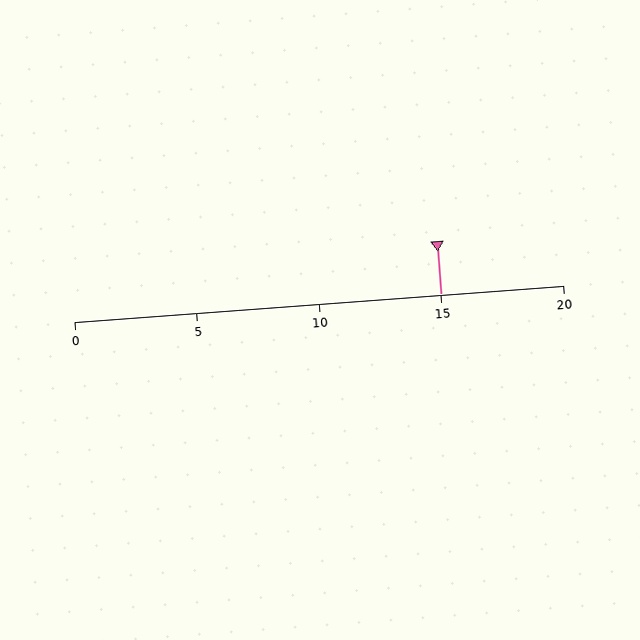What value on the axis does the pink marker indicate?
The marker indicates approximately 15.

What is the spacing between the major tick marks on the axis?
The major ticks are spaced 5 apart.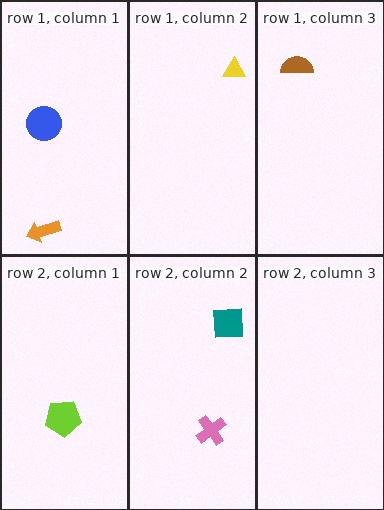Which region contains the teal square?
The row 2, column 2 region.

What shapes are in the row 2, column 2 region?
The pink cross, the teal square.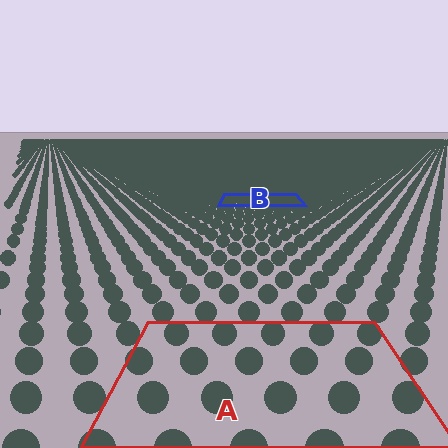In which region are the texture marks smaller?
The texture marks are smaller in region B, because it is farther away.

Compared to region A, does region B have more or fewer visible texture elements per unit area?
Region B has more texture elements per unit area — they are packed more densely because it is farther away.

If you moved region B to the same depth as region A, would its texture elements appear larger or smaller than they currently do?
They would appear larger. At a closer depth, the same texture elements are projected at a bigger on-screen size.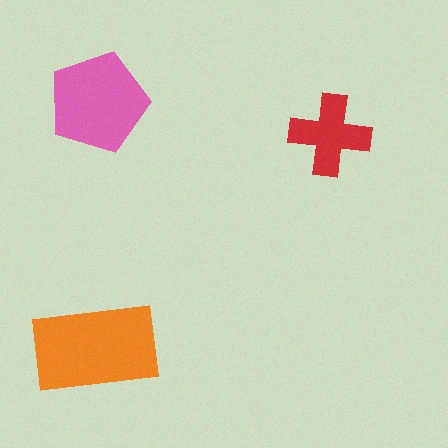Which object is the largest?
The orange rectangle.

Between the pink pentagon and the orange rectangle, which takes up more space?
The orange rectangle.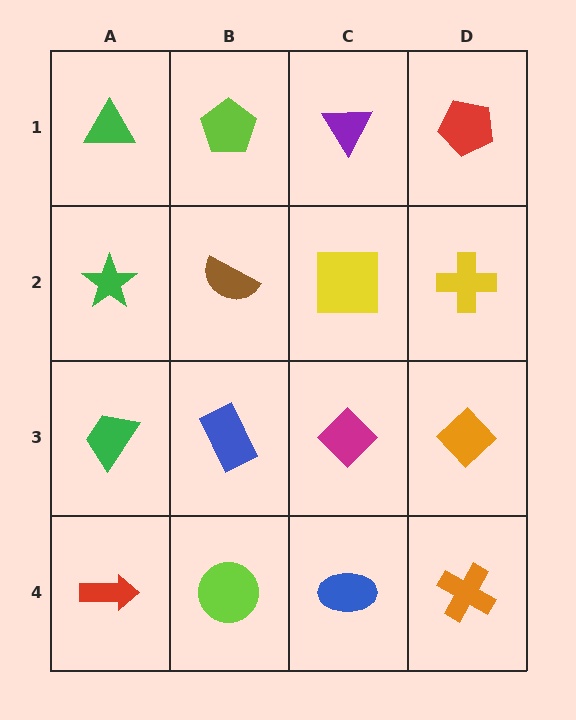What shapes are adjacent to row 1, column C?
A yellow square (row 2, column C), a lime pentagon (row 1, column B), a red pentagon (row 1, column D).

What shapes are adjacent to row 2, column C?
A purple triangle (row 1, column C), a magenta diamond (row 3, column C), a brown semicircle (row 2, column B), a yellow cross (row 2, column D).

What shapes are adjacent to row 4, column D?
An orange diamond (row 3, column D), a blue ellipse (row 4, column C).